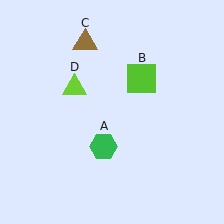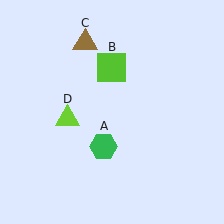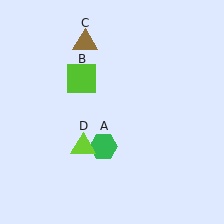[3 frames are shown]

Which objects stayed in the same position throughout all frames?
Green hexagon (object A) and brown triangle (object C) remained stationary.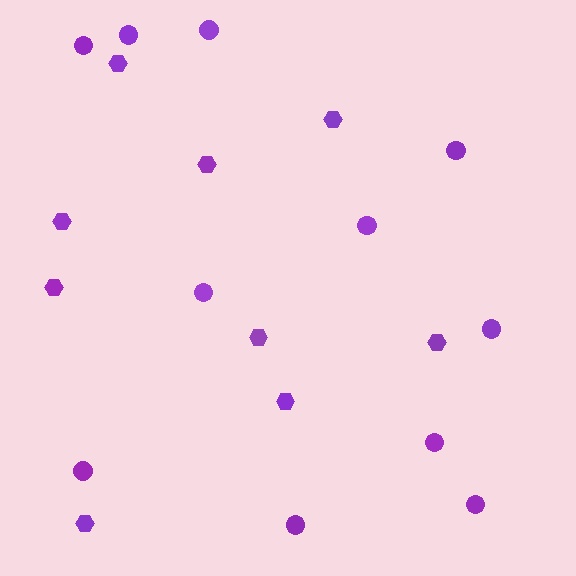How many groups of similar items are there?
There are 2 groups: one group of circles (11) and one group of hexagons (9).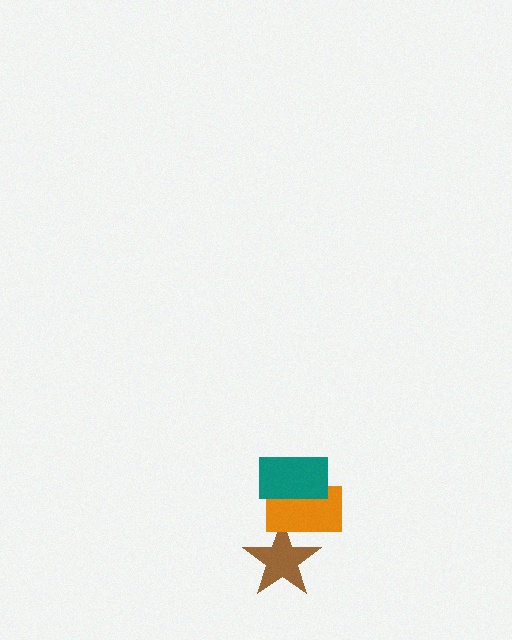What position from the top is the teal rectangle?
The teal rectangle is 1st from the top.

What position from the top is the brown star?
The brown star is 3rd from the top.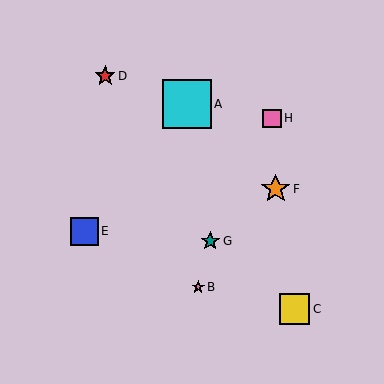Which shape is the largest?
The cyan square (labeled A) is the largest.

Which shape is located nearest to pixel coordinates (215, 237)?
The teal star (labeled G) at (210, 241) is nearest to that location.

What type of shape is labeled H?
Shape H is a pink square.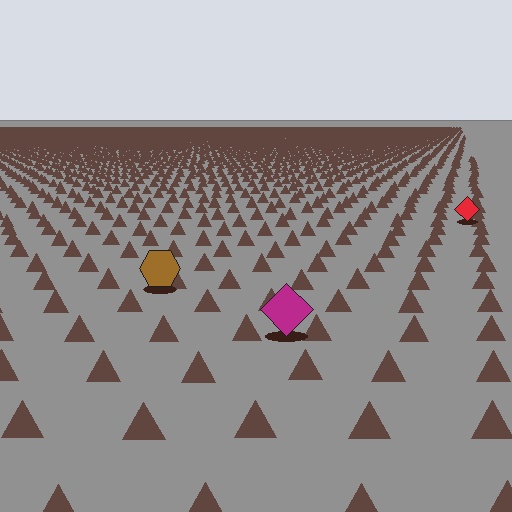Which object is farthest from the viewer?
The red diamond is farthest from the viewer. It appears smaller and the ground texture around it is denser.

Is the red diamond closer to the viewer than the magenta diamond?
No. The magenta diamond is closer — you can tell from the texture gradient: the ground texture is coarser near it.